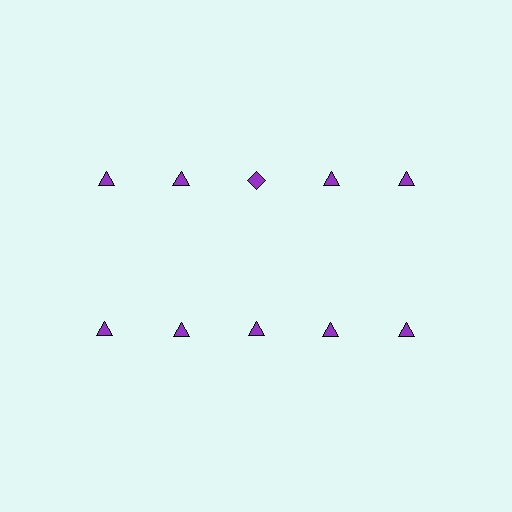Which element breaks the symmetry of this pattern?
The purple diamond in the top row, center column breaks the symmetry. All other shapes are purple triangles.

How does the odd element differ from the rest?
It has a different shape: diamond instead of triangle.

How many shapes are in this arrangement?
There are 10 shapes arranged in a grid pattern.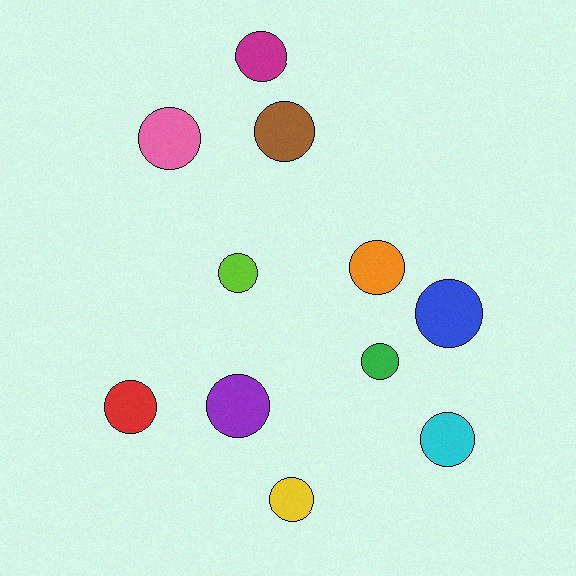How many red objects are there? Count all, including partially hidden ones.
There is 1 red object.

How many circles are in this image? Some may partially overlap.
There are 11 circles.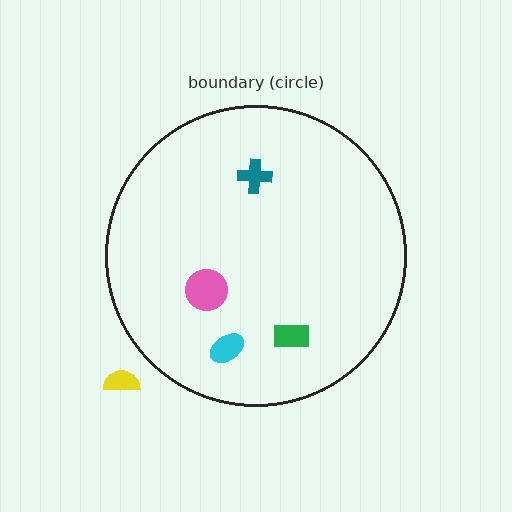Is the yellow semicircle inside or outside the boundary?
Outside.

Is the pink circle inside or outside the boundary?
Inside.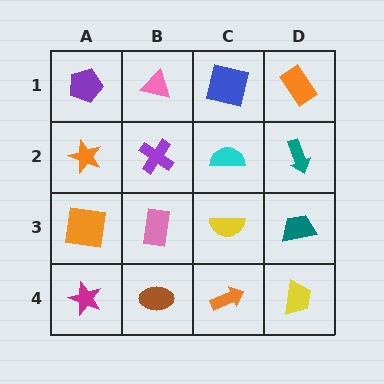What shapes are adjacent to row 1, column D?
A teal arrow (row 2, column D), a blue square (row 1, column C).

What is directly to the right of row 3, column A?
A pink rectangle.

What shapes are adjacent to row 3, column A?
An orange star (row 2, column A), a magenta star (row 4, column A), a pink rectangle (row 3, column B).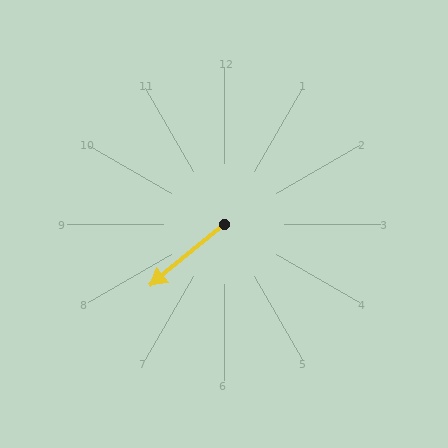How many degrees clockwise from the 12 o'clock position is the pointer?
Approximately 230 degrees.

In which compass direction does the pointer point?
Southwest.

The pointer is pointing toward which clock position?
Roughly 8 o'clock.